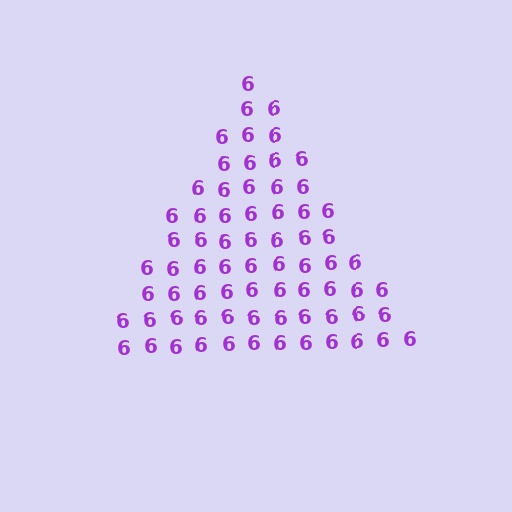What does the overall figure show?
The overall figure shows a triangle.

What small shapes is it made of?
It is made of small digit 6's.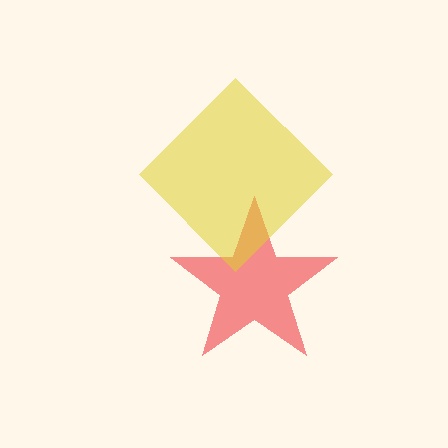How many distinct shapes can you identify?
There are 2 distinct shapes: a red star, a yellow diamond.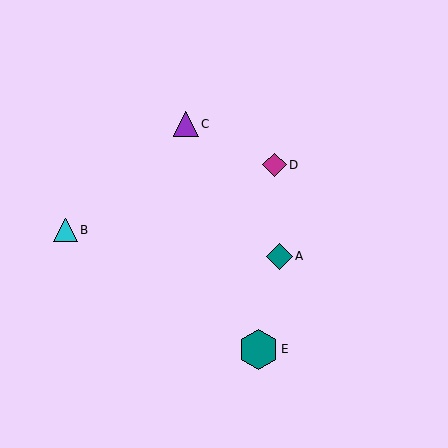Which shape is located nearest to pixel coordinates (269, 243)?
The teal diamond (labeled A) at (279, 256) is nearest to that location.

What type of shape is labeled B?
Shape B is a cyan triangle.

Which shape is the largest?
The teal hexagon (labeled E) is the largest.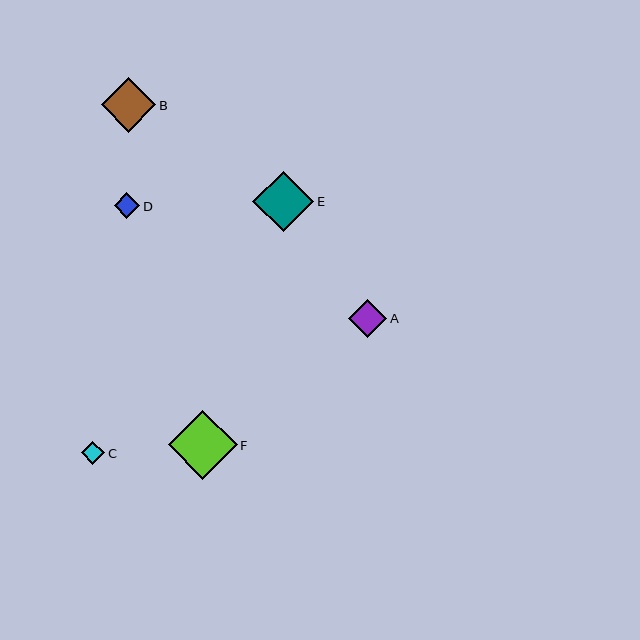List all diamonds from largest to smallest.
From largest to smallest: F, E, B, A, D, C.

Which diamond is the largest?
Diamond F is the largest with a size of approximately 69 pixels.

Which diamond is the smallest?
Diamond C is the smallest with a size of approximately 23 pixels.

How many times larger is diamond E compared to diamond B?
Diamond E is approximately 1.1 times the size of diamond B.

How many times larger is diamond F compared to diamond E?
Diamond F is approximately 1.1 times the size of diamond E.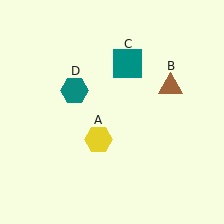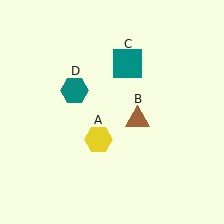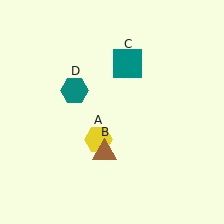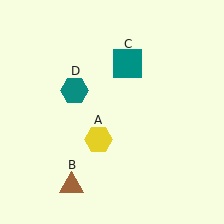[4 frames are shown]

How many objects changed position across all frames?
1 object changed position: brown triangle (object B).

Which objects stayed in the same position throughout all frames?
Yellow hexagon (object A) and teal square (object C) and teal hexagon (object D) remained stationary.